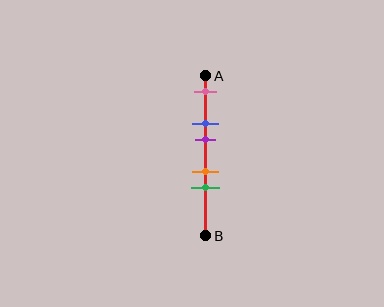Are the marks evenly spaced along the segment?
No, the marks are not evenly spaced.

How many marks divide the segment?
There are 5 marks dividing the segment.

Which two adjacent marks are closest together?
The orange and green marks are the closest adjacent pair.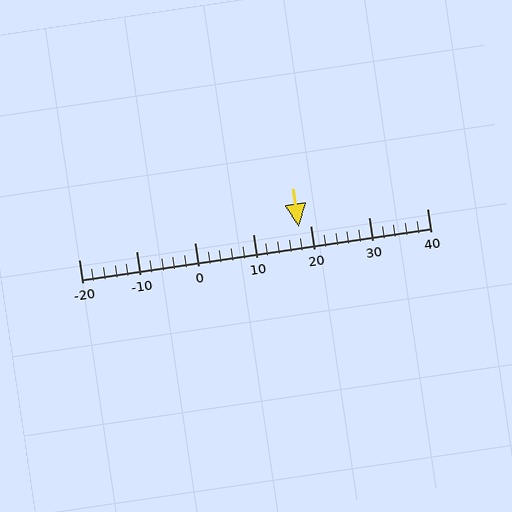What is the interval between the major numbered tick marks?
The major tick marks are spaced 10 units apart.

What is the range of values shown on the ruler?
The ruler shows values from -20 to 40.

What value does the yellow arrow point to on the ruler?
The yellow arrow points to approximately 18.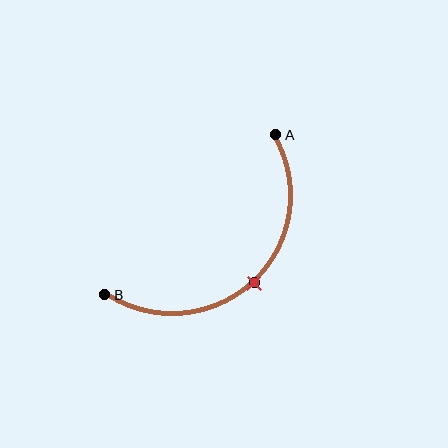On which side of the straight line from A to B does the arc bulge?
The arc bulges below and to the right of the straight line connecting A and B.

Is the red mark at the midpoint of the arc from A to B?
Yes. The red mark lies on the arc at equal arc-length from both A and B — it is the arc midpoint.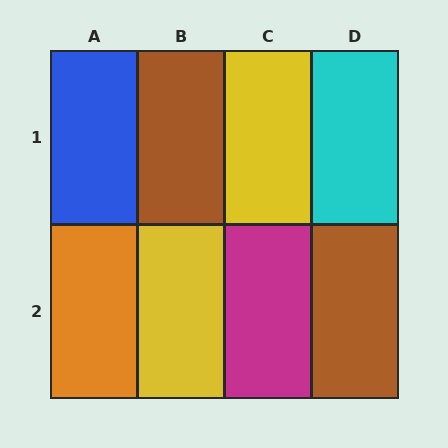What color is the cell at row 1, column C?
Yellow.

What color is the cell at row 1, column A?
Blue.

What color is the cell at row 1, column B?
Brown.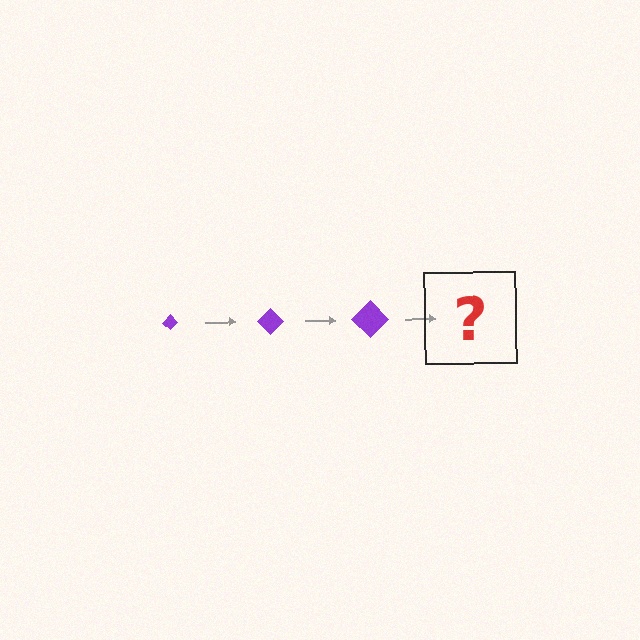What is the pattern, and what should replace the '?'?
The pattern is that the diamond gets progressively larger each step. The '?' should be a purple diamond, larger than the previous one.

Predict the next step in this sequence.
The next step is a purple diamond, larger than the previous one.